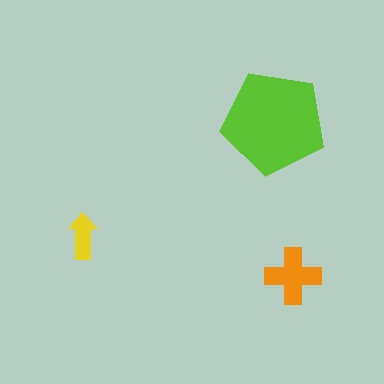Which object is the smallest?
The yellow arrow.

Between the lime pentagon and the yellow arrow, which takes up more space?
The lime pentagon.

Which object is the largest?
The lime pentagon.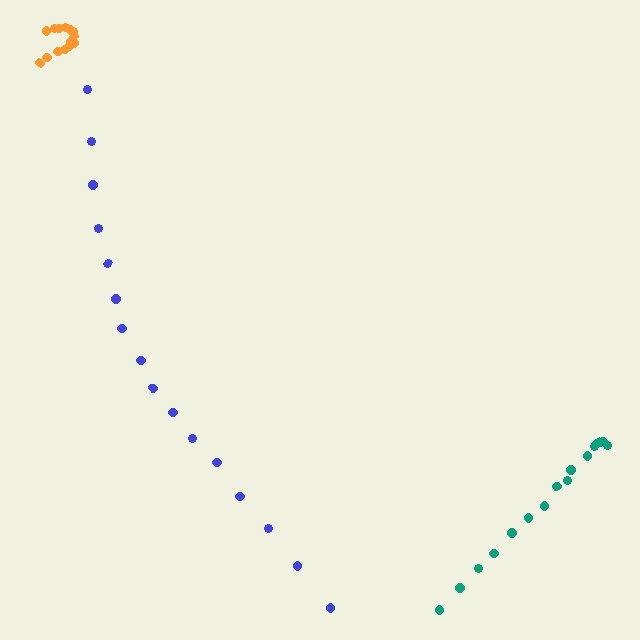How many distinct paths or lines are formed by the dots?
There are 3 distinct paths.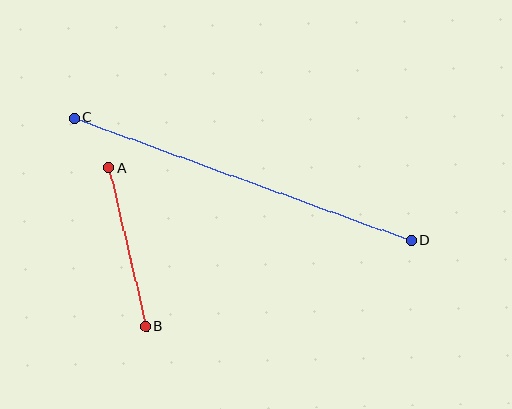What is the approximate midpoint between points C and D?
The midpoint is at approximately (243, 179) pixels.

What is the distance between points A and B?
The distance is approximately 163 pixels.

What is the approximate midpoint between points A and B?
The midpoint is at approximately (127, 247) pixels.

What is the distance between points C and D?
The distance is approximately 358 pixels.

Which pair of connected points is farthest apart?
Points C and D are farthest apart.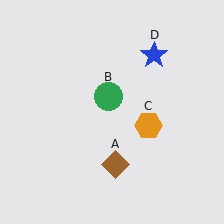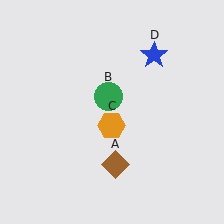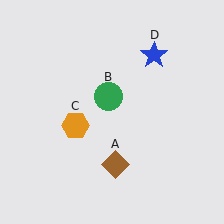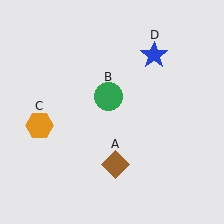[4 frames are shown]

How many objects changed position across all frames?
1 object changed position: orange hexagon (object C).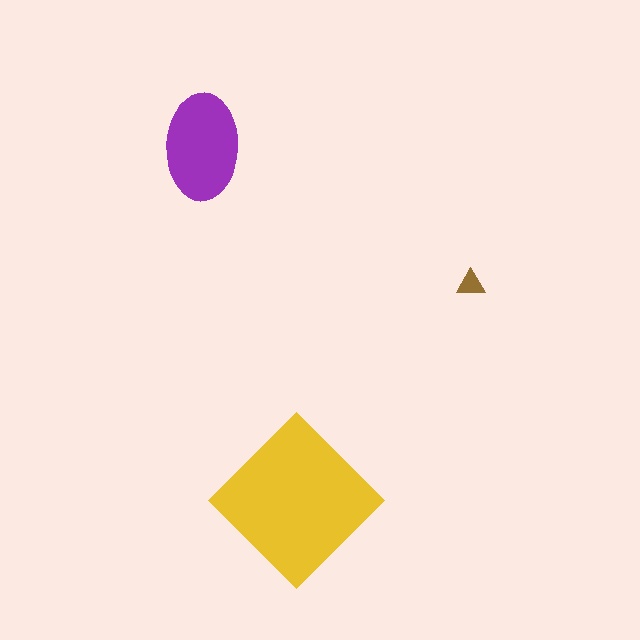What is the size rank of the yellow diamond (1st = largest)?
1st.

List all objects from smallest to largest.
The brown triangle, the purple ellipse, the yellow diamond.